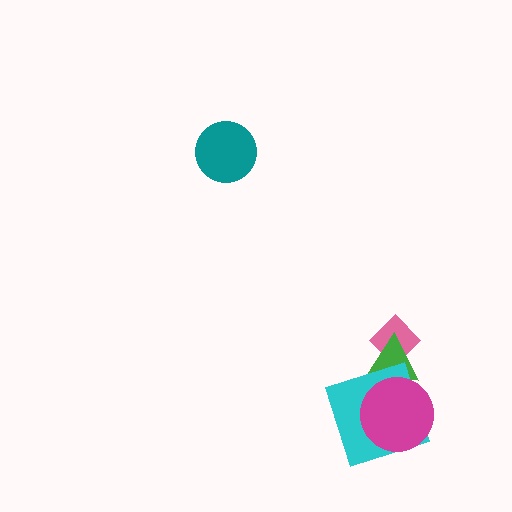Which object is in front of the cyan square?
The magenta circle is in front of the cyan square.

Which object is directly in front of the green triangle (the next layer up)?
The cyan square is directly in front of the green triangle.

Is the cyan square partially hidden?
Yes, it is partially covered by another shape.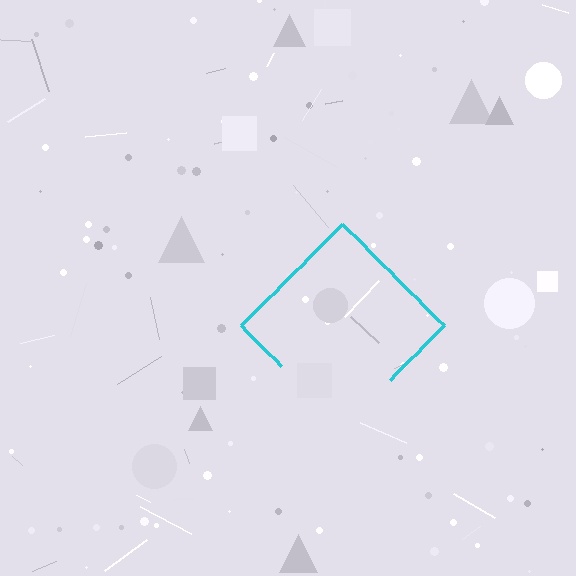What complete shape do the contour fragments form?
The contour fragments form a diamond.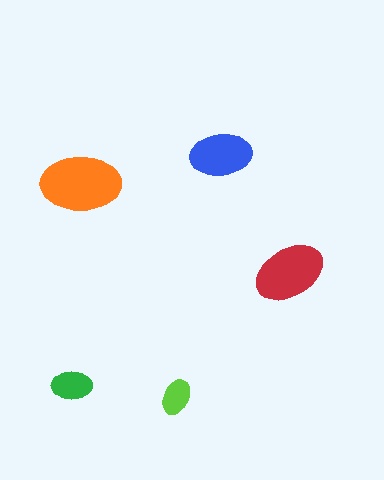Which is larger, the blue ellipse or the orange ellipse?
The orange one.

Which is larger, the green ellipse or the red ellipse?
The red one.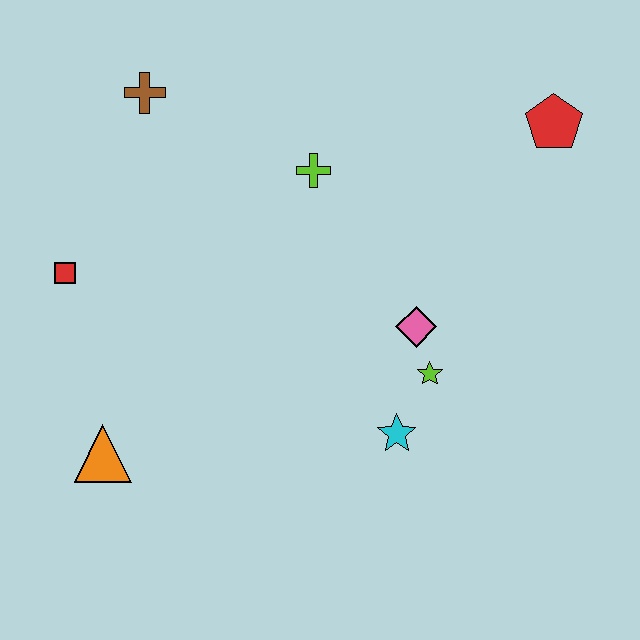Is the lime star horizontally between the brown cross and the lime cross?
No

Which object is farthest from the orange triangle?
The red pentagon is farthest from the orange triangle.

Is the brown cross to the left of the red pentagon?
Yes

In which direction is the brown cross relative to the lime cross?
The brown cross is to the left of the lime cross.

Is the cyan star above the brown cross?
No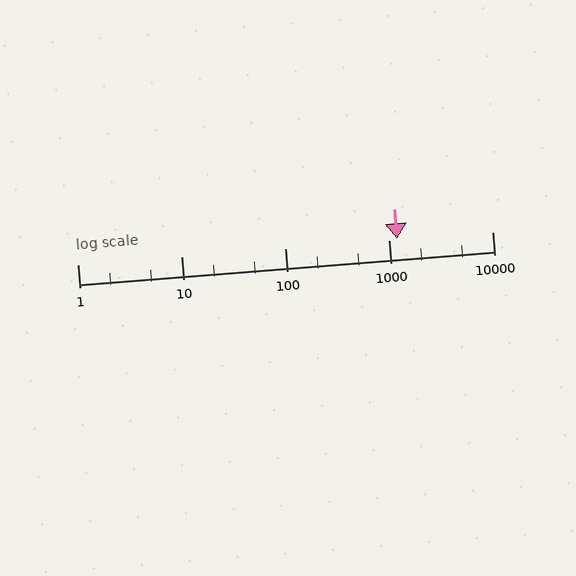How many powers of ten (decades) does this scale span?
The scale spans 4 decades, from 1 to 10000.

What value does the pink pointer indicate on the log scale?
The pointer indicates approximately 1200.